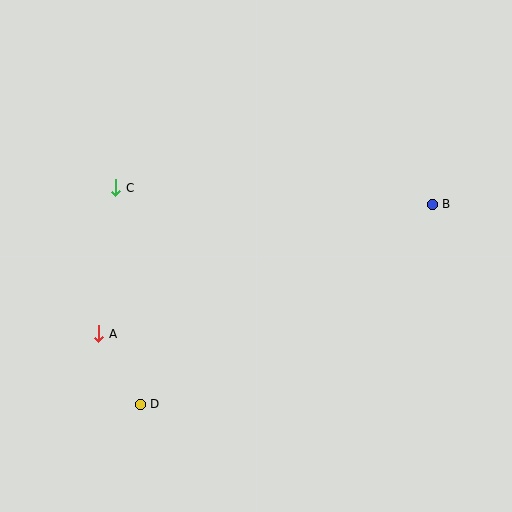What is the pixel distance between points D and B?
The distance between D and B is 354 pixels.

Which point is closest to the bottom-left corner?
Point D is closest to the bottom-left corner.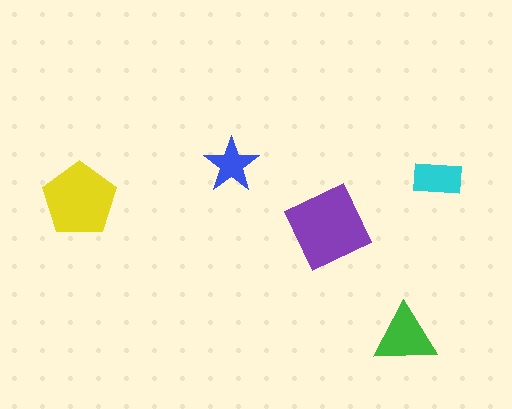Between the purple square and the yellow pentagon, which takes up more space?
The purple square.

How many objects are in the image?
There are 5 objects in the image.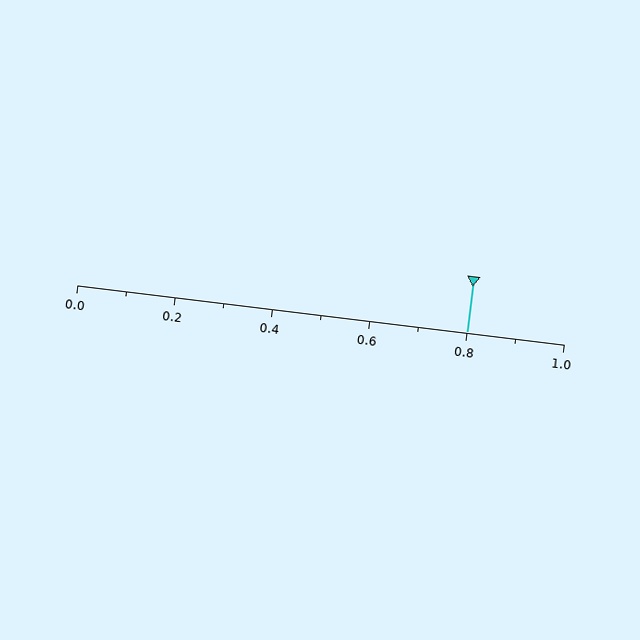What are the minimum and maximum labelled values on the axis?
The axis runs from 0.0 to 1.0.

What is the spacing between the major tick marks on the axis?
The major ticks are spaced 0.2 apart.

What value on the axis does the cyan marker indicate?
The marker indicates approximately 0.8.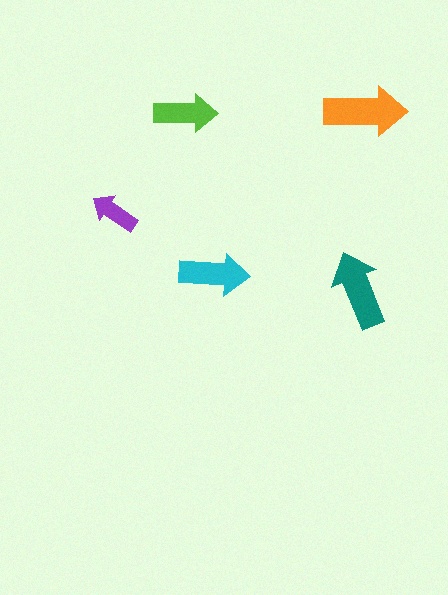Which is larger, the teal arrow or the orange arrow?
The orange one.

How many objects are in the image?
There are 5 objects in the image.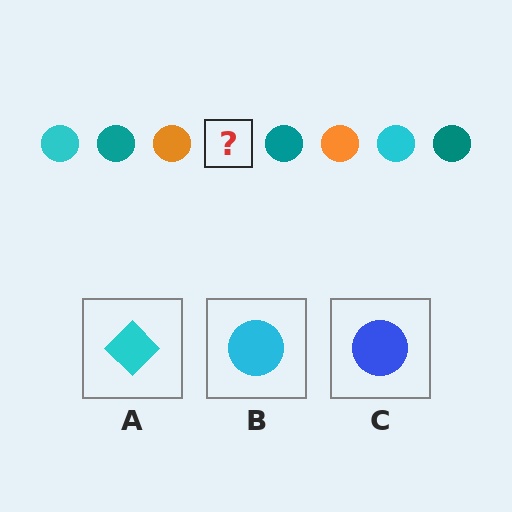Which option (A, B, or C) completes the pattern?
B.